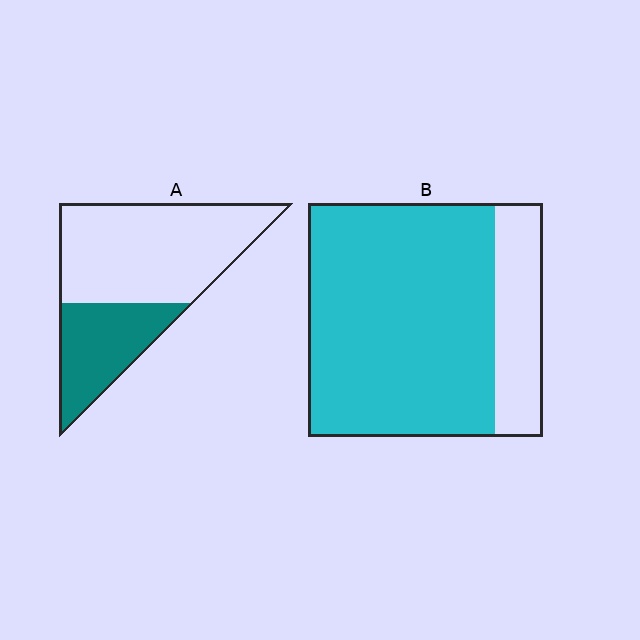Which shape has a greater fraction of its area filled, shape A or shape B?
Shape B.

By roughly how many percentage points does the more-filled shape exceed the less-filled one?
By roughly 45 percentage points (B over A).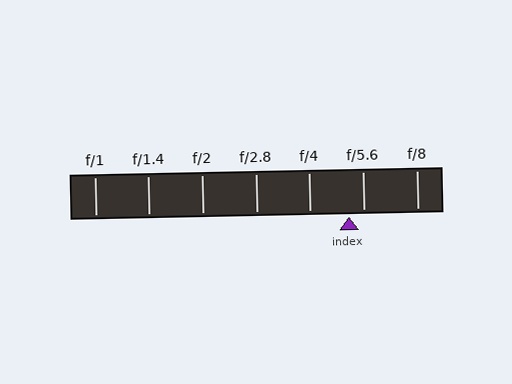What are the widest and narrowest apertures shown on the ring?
The widest aperture shown is f/1 and the narrowest is f/8.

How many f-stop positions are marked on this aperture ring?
There are 7 f-stop positions marked.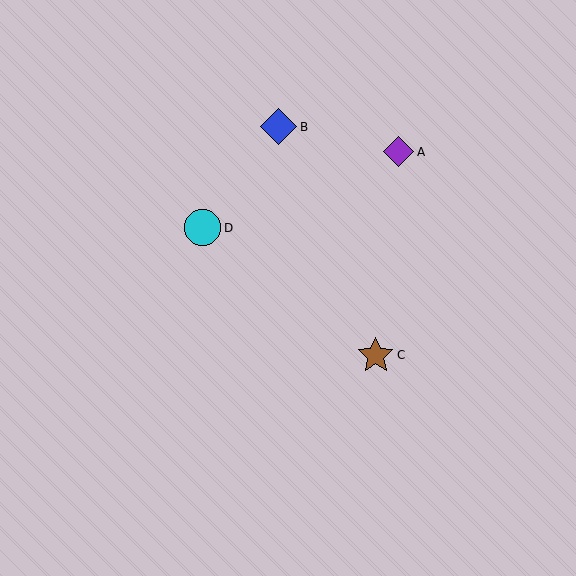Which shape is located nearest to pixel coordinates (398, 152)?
The purple diamond (labeled A) at (398, 152) is nearest to that location.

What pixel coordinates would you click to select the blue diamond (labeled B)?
Click at (278, 127) to select the blue diamond B.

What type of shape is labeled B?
Shape B is a blue diamond.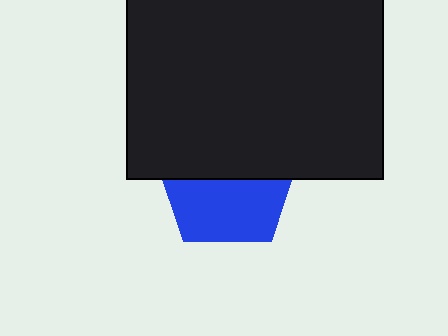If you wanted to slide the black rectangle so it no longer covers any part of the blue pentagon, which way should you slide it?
Slide it up — that is the most direct way to separate the two shapes.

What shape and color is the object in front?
The object in front is a black rectangle.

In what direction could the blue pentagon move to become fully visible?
The blue pentagon could move down. That would shift it out from behind the black rectangle entirely.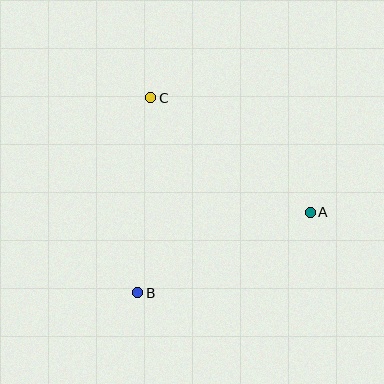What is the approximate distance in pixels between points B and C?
The distance between B and C is approximately 195 pixels.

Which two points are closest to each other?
Points A and B are closest to each other.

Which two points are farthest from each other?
Points A and C are farthest from each other.